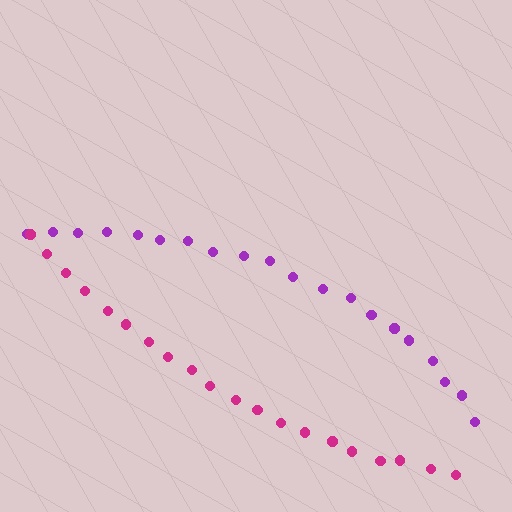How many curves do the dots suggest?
There are 2 distinct paths.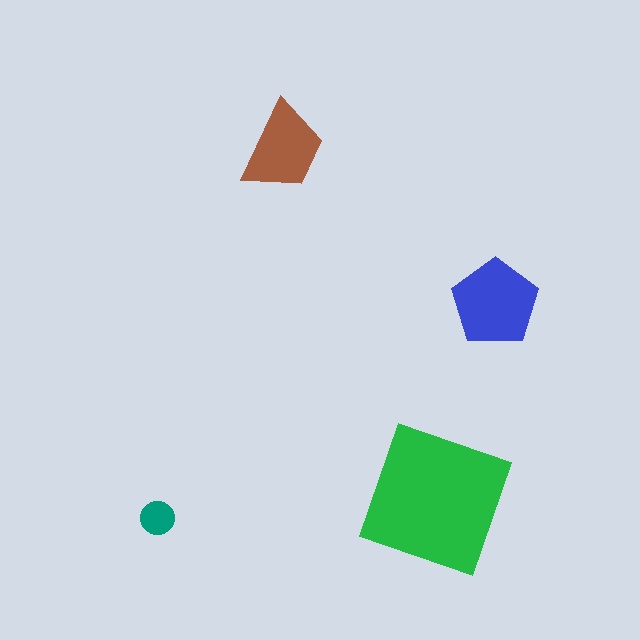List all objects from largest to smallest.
The green square, the blue pentagon, the brown trapezoid, the teal circle.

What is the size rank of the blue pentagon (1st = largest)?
2nd.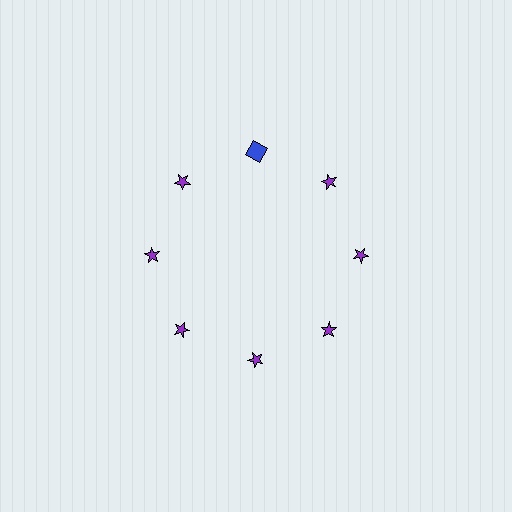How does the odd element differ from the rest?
It differs in both color (blue instead of purple) and shape (square instead of star).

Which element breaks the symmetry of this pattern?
The blue square at roughly the 12 o'clock position breaks the symmetry. All other shapes are purple stars.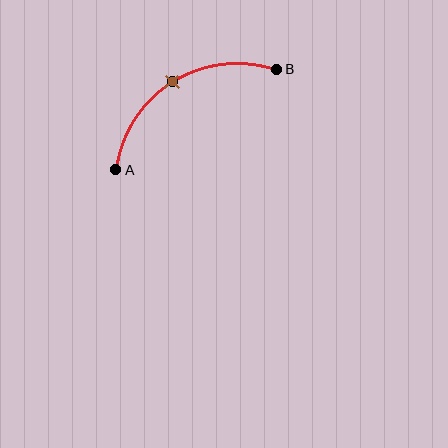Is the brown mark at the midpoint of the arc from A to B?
Yes. The brown mark lies on the arc at equal arc-length from both A and B — it is the arc midpoint.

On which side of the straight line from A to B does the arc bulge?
The arc bulges above the straight line connecting A and B.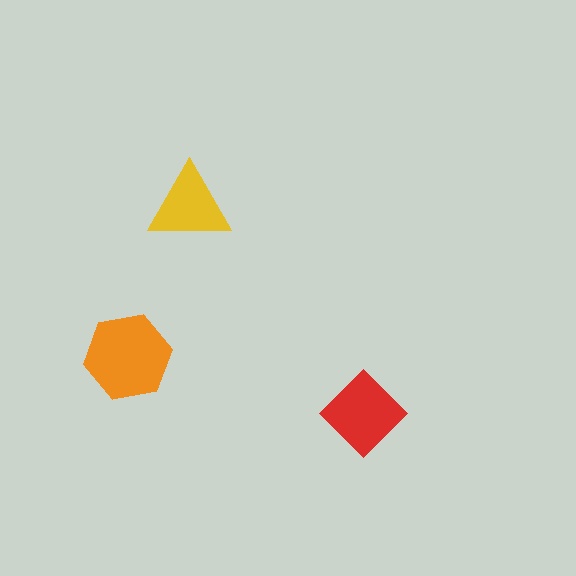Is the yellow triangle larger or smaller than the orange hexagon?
Smaller.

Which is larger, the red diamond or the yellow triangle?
The red diamond.